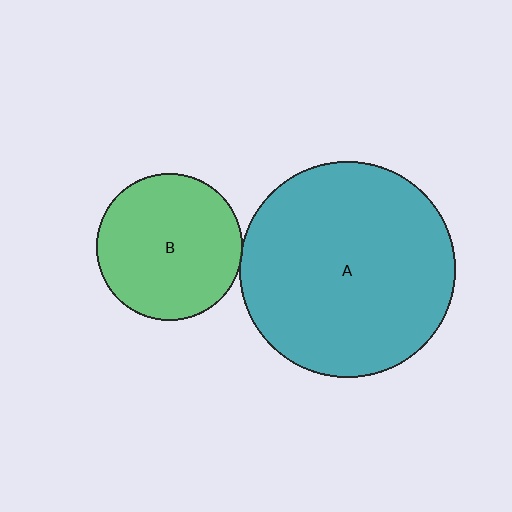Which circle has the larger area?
Circle A (teal).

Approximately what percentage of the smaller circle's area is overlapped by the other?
Approximately 5%.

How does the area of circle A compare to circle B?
Approximately 2.2 times.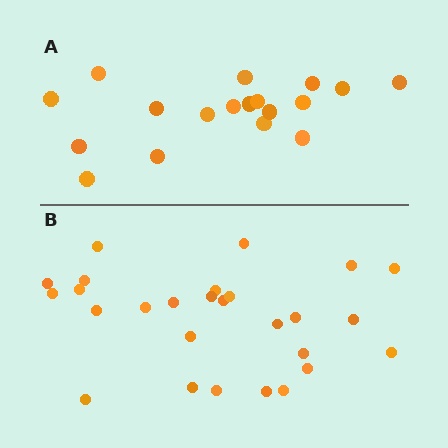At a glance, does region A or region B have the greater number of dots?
Region B (the bottom region) has more dots.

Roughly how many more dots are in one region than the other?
Region B has roughly 8 or so more dots than region A.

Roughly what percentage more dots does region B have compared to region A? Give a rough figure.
About 50% more.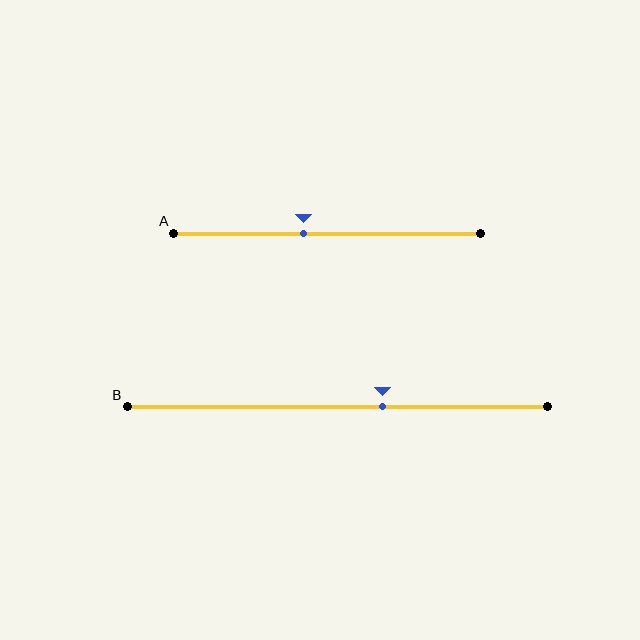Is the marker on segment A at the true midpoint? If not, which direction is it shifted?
No, the marker on segment A is shifted to the left by about 7% of the segment length.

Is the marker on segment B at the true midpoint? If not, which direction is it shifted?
No, the marker on segment B is shifted to the right by about 11% of the segment length.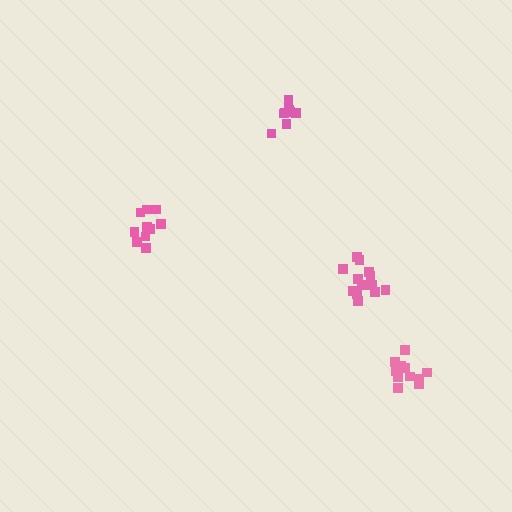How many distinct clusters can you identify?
There are 4 distinct clusters.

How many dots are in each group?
Group 1: 13 dots, Group 2: 11 dots, Group 3: 10 dots, Group 4: 8 dots (42 total).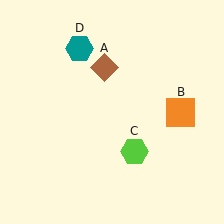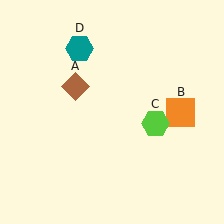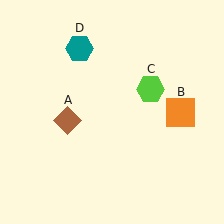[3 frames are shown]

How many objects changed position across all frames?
2 objects changed position: brown diamond (object A), lime hexagon (object C).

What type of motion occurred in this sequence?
The brown diamond (object A), lime hexagon (object C) rotated counterclockwise around the center of the scene.